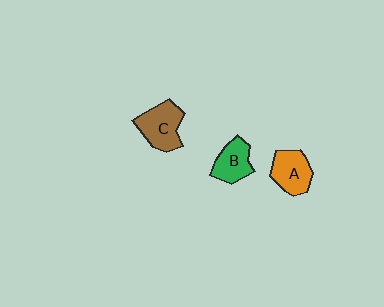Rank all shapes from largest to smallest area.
From largest to smallest: C (brown), A (orange), B (green).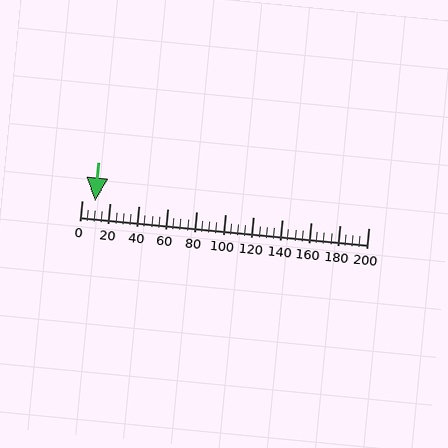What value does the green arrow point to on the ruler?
The green arrow points to approximately 9.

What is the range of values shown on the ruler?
The ruler shows values from 0 to 200.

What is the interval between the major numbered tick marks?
The major tick marks are spaced 20 units apart.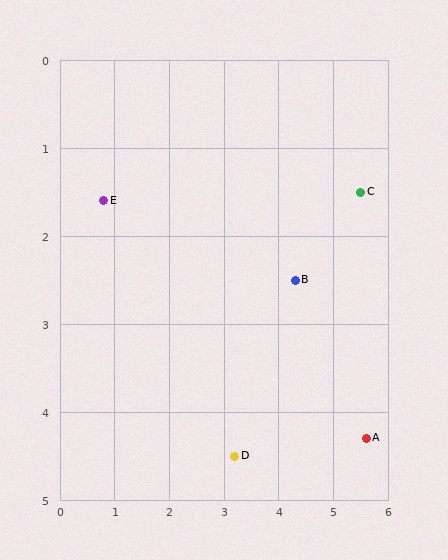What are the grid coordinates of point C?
Point C is at approximately (5.5, 1.5).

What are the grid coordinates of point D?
Point D is at approximately (3.2, 4.5).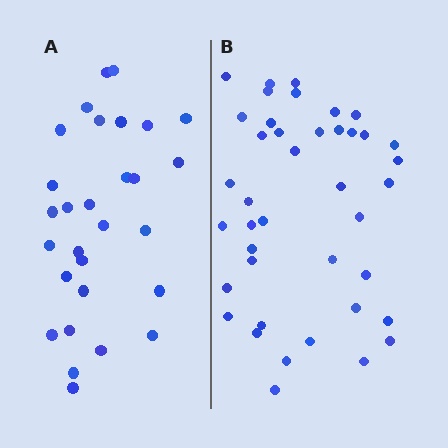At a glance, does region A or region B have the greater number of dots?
Region B (the right region) has more dots.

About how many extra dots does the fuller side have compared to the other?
Region B has roughly 12 or so more dots than region A.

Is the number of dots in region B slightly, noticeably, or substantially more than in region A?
Region B has noticeably more, but not dramatically so. The ratio is roughly 1.4 to 1.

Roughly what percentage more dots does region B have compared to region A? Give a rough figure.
About 40% more.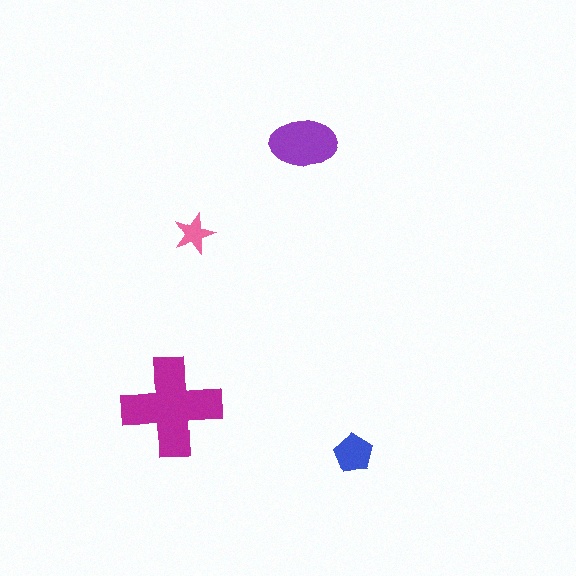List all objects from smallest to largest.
The pink star, the blue pentagon, the purple ellipse, the magenta cross.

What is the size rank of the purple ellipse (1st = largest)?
2nd.